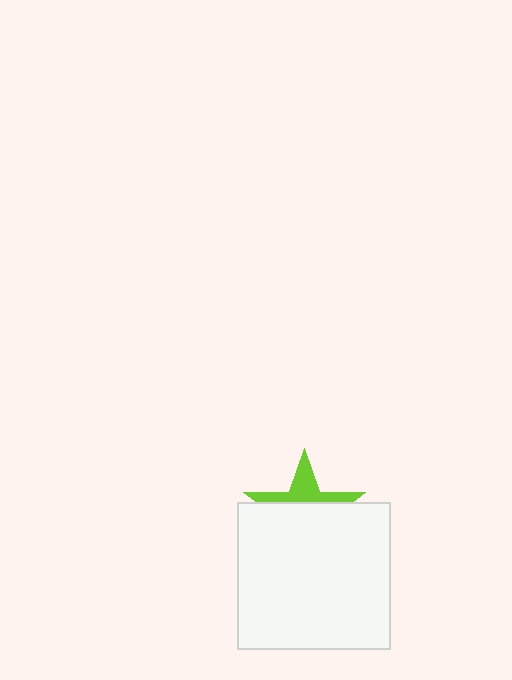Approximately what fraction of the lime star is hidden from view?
Roughly 64% of the lime star is hidden behind the white rectangle.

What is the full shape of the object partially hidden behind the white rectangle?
The partially hidden object is a lime star.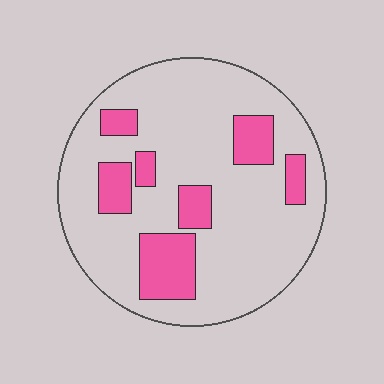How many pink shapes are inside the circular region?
7.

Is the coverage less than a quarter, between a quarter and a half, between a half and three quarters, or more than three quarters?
Less than a quarter.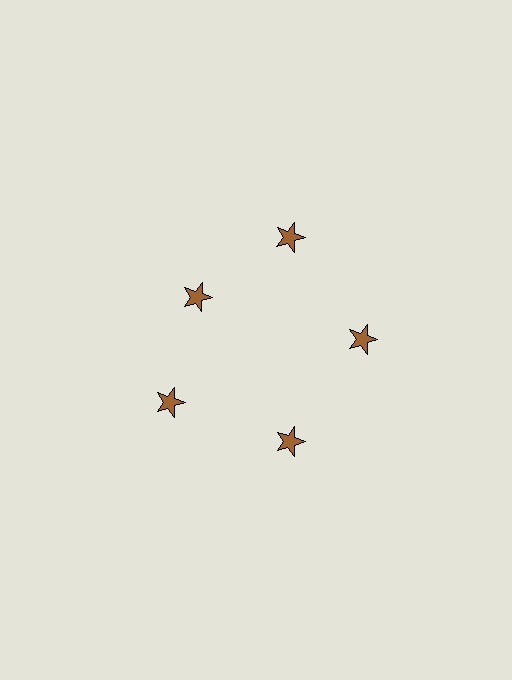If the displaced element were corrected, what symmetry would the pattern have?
It would have 5-fold rotational symmetry — the pattern would map onto itself every 72 degrees.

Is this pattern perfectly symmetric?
No. The 5 brown stars are arranged in a ring, but one element near the 10 o'clock position is pulled inward toward the center, breaking the 5-fold rotational symmetry.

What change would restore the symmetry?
The symmetry would be restored by moving it outward, back onto the ring so that all 5 stars sit at equal angles and equal distance from the center.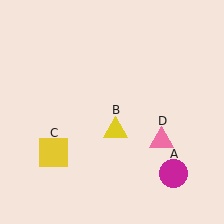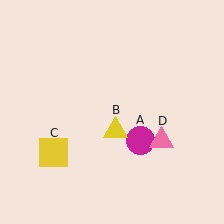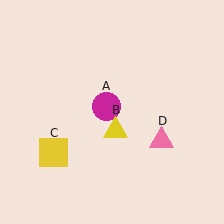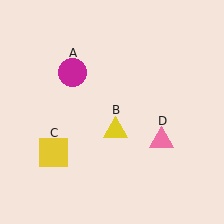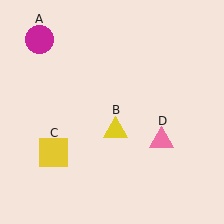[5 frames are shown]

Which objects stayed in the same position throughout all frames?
Yellow triangle (object B) and yellow square (object C) and pink triangle (object D) remained stationary.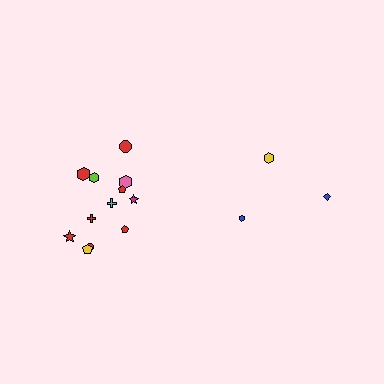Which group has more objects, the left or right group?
The left group.